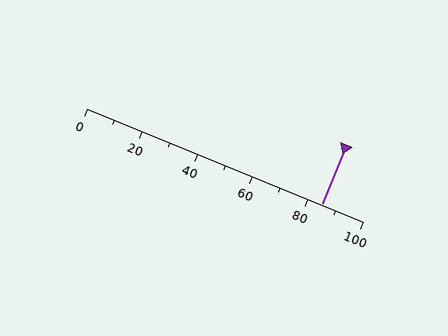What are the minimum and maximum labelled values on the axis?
The axis runs from 0 to 100.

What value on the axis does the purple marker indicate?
The marker indicates approximately 85.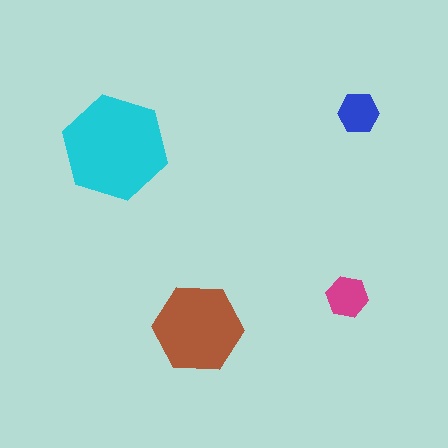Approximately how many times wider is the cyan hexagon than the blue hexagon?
About 2.5 times wider.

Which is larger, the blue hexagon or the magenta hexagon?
The magenta one.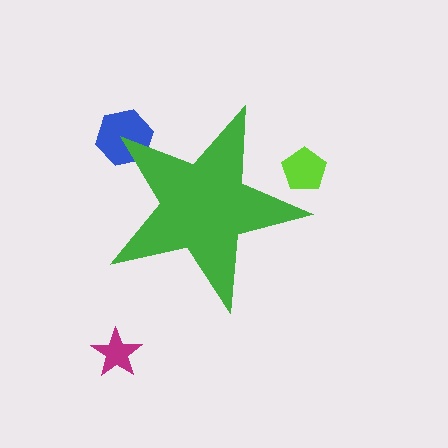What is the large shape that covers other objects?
A green star.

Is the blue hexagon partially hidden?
Yes, the blue hexagon is partially hidden behind the green star.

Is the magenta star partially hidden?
No, the magenta star is fully visible.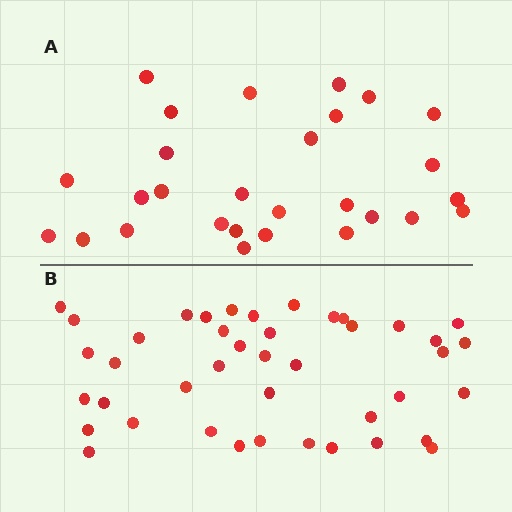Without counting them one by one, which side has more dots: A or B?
Region B (the bottom region) has more dots.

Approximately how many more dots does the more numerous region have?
Region B has approximately 15 more dots than region A.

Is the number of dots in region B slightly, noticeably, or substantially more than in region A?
Region B has substantially more. The ratio is roughly 1.5 to 1.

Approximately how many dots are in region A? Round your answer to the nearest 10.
About 30 dots. (The exact count is 28, which rounds to 30.)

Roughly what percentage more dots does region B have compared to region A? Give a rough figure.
About 50% more.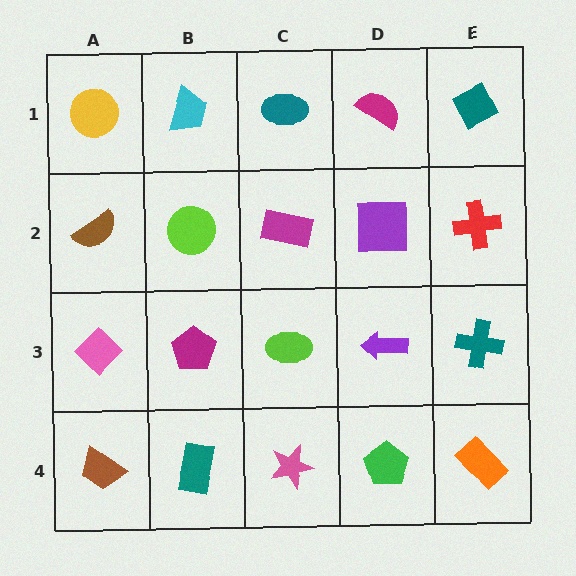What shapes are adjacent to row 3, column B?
A lime circle (row 2, column B), a teal rectangle (row 4, column B), a pink diamond (row 3, column A), a lime ellipse (row 3, column C).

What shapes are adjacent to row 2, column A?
A yellow circle (row 1, column A), a pink diamond (row 3, column A), a lime circle (row 2, column B).